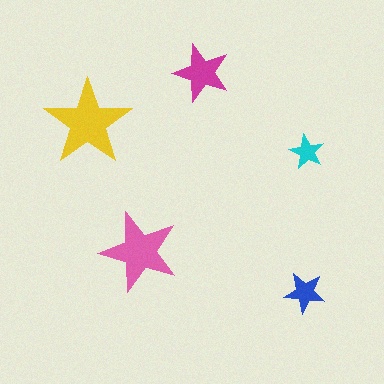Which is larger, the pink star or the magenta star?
The pink one.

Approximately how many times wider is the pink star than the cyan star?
About 2.5 times wider.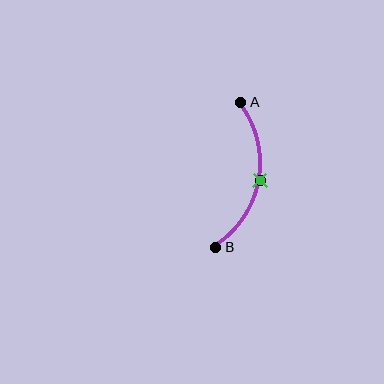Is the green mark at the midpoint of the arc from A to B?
Yes. The green mark lies on the arc at equal arc-length from both A and B — it is the arc midpoint.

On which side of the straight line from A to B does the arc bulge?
The arc bulges to the right of the straight line connecting A and B.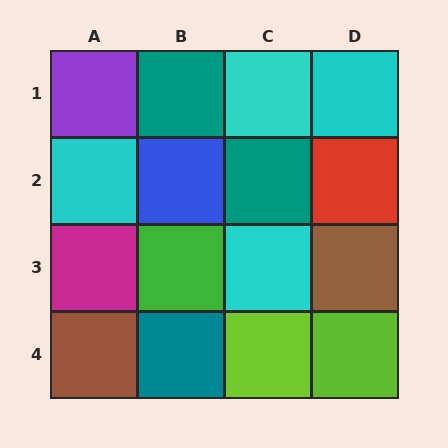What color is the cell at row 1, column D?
Cyan.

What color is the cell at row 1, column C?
Cyan.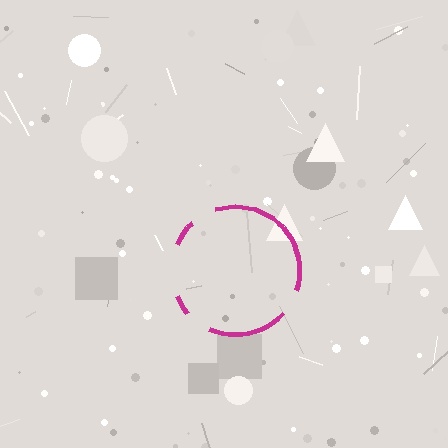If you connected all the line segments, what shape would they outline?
They would outline a circle.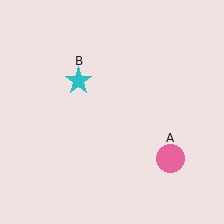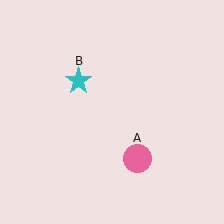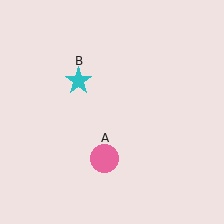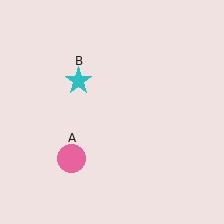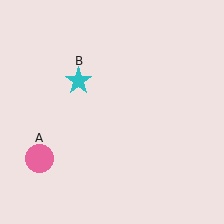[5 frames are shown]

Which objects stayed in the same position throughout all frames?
Cyan star (object B) remained stationary.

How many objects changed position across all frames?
1 object changed position: pink circle (object A).